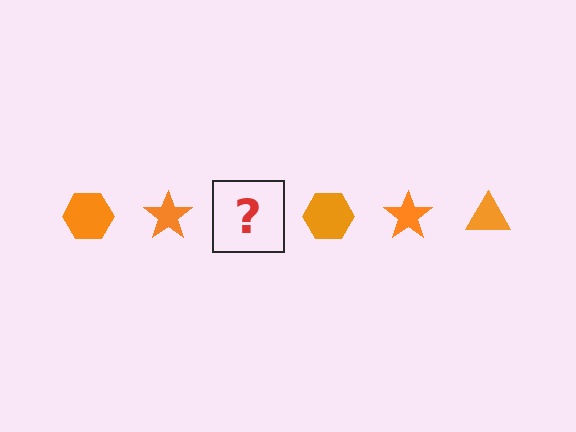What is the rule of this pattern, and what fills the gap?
The rule is that the pattern cycles through hexagon, star, triangle shapes in orange. The gap should be filled with an orange triangle.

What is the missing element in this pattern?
The missing element is an orange triangle.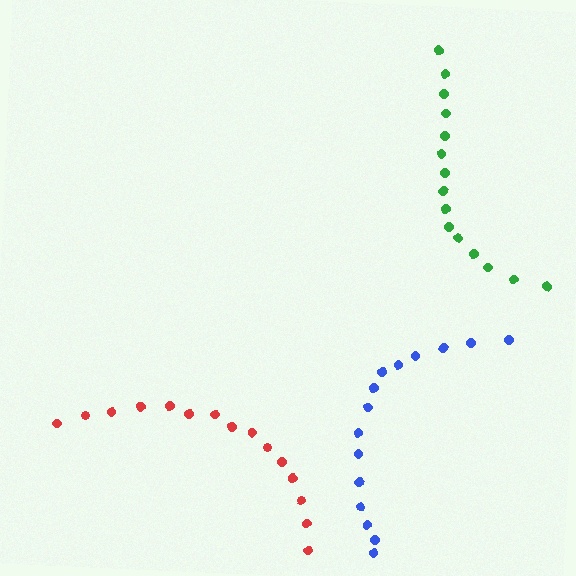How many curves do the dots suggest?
There are 3 distinct paths.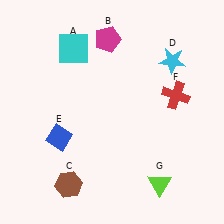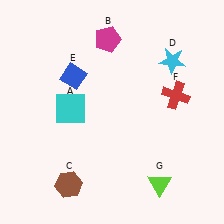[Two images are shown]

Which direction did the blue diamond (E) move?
The blue diamond (E) moved up.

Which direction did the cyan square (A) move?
The cyan square (A) moved down.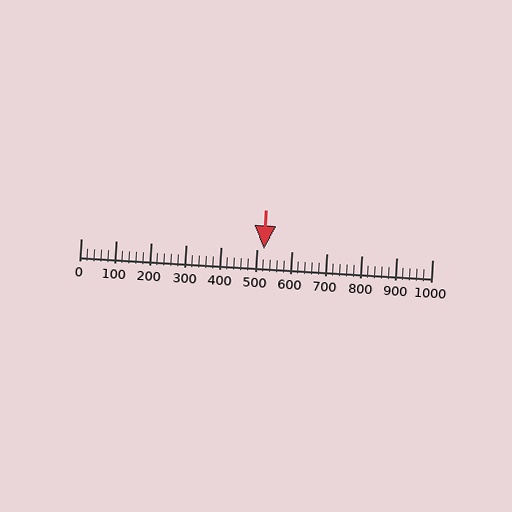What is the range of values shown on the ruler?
The ruler shows values from 0 to 1000.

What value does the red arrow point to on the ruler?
The red arrow points to approximately 520.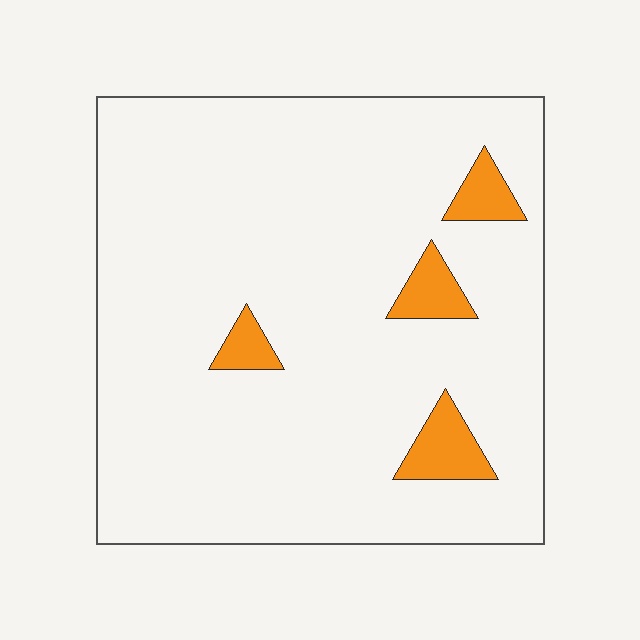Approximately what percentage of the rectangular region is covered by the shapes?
Approximately 5%.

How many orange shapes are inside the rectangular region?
4.